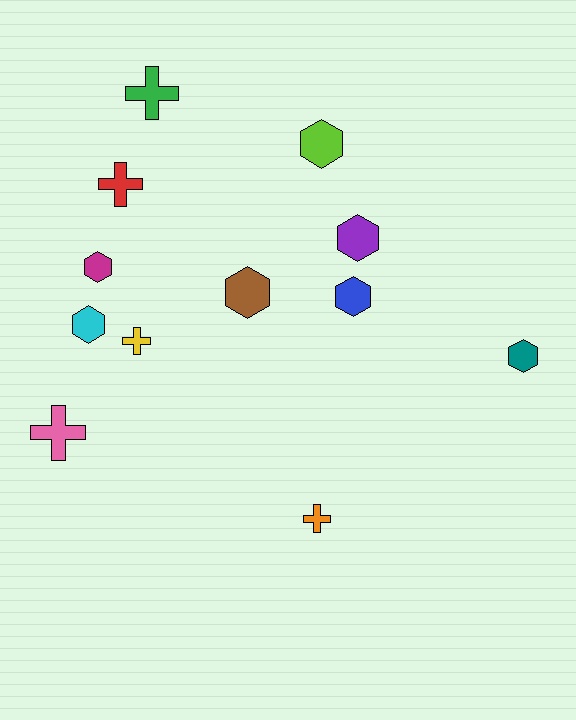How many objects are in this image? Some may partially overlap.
There are 12 objects.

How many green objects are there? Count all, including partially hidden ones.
There is 1 green object.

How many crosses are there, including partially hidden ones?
There are 5 crosses.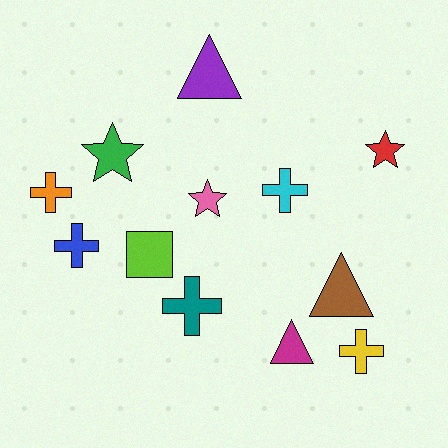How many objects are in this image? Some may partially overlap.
There are 12 objects.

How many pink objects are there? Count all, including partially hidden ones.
There is 1 pink object.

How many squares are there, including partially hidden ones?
There is 1 square.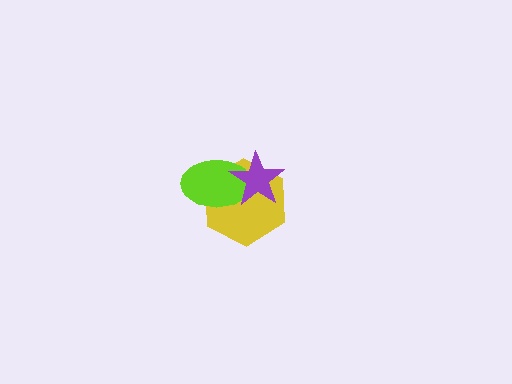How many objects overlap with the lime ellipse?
2 objects overlap with the lime ellipse.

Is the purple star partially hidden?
No, no other shape covers it.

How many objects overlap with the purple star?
2 objects overlap with the purple star.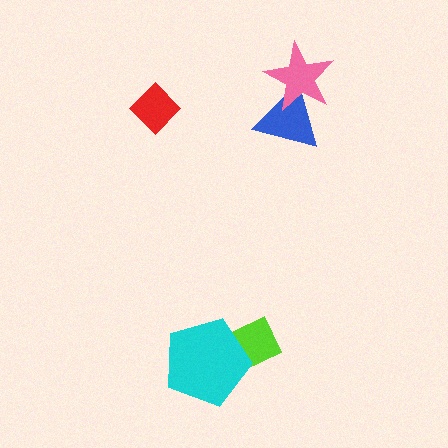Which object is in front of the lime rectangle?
The cyan pentagon is in front of the lime rectangle.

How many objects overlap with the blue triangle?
1 object overlaps with the blue triangle.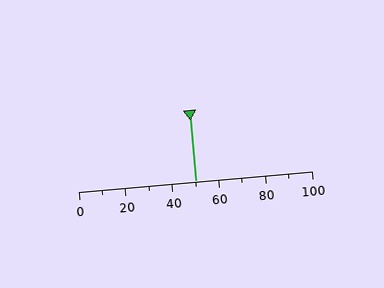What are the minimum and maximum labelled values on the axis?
The axis runs from 0 to 100.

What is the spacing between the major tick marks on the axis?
The major ticks are spaced 20 apart.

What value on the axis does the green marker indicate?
The marker indicates approximately 50.